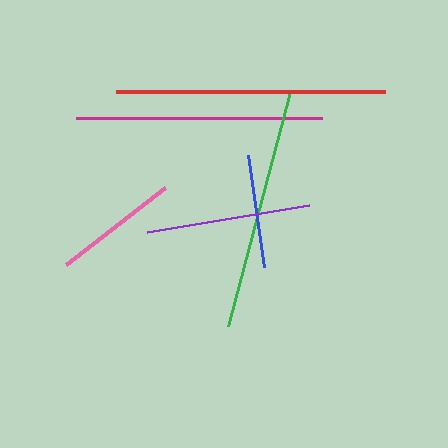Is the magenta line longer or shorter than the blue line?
The magenta line is longer than the blue line.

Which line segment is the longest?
The red line is the longest at approximately 269 pixels.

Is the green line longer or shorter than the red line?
The red line is longer than the green line.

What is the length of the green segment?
The green segment is approximately 242 pixels long.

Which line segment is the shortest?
The blue line is the shortest at approximately 113 pixels.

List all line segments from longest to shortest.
From longest to shortest: red, magenta, green, purple, pink, blue.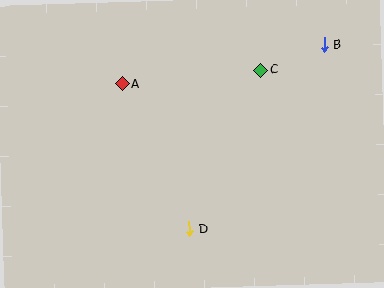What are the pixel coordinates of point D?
Point D is at (189, 229).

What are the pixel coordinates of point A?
Point A is at (122, 84).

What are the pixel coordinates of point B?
Point B is at (324, 45).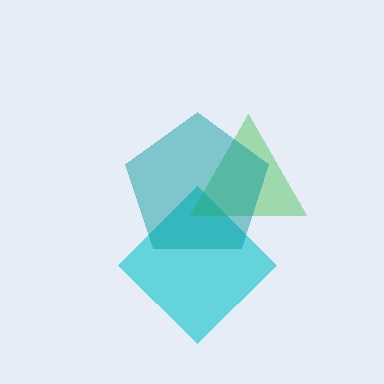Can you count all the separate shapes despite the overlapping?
Yes, there are 3 separate shapes.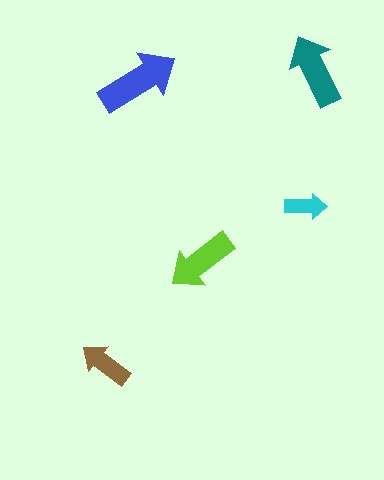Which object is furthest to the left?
The brown arrow is leftmost.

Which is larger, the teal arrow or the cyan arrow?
The teal one.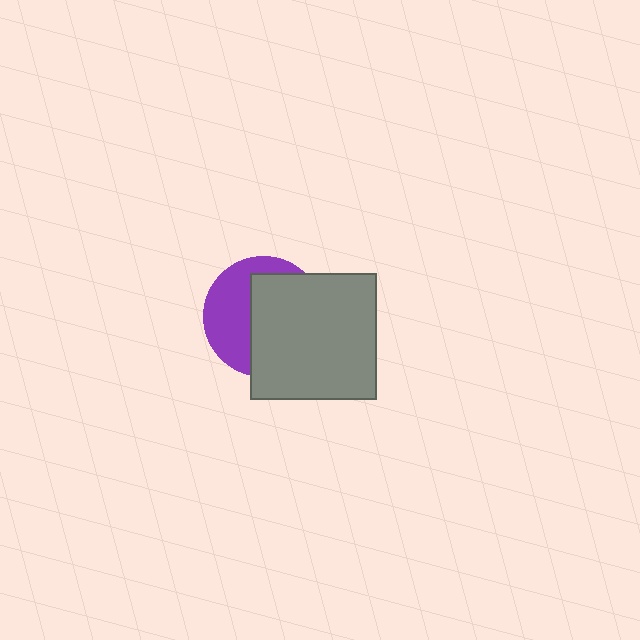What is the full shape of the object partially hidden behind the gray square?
The partially hidden object is a purple circle.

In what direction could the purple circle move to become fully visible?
The purple circle could move left. That would shift it out from behind the gray square entirely.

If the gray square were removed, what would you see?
You would see the complete purple circle.